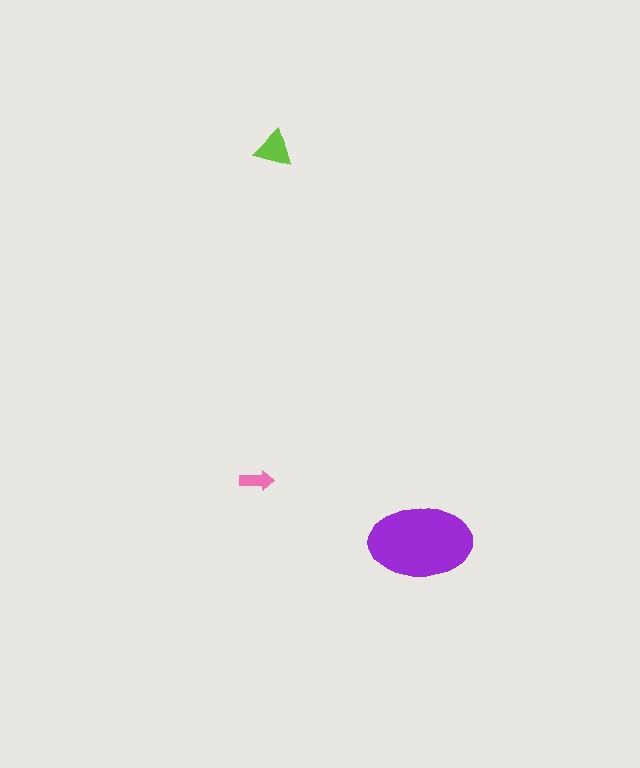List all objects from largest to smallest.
The purple ellipse, the lime triangle, the pink arrow.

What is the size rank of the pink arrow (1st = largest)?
3rd.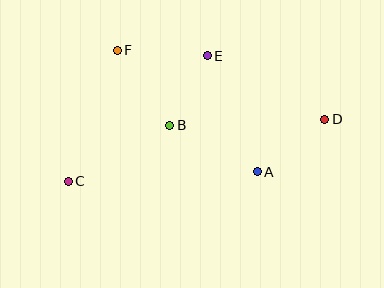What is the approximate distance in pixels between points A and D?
The distance between A and D is approximately 85 pixels.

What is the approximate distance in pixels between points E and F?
The distance between E and F is approximately 90 pixels.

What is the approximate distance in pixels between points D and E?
The distance between D and E is approximately 133 pixels.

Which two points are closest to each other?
Points B and E are closest to each other.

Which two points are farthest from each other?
Points C and D are farthest from each other.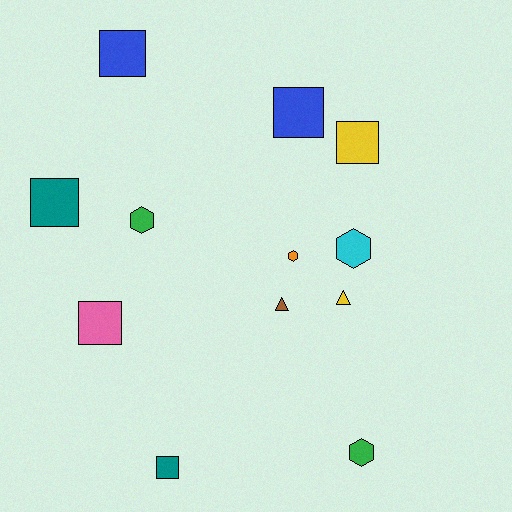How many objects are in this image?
There are 12 objects.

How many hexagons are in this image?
There are 4 hexagons.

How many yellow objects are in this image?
There are 2 yellow objects.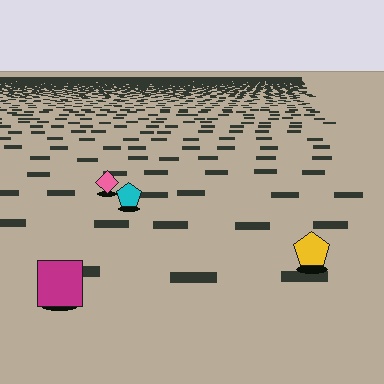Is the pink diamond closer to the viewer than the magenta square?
No. The magenta square is closer — you can tell from the texture gradient: the ground texture is coarser near it.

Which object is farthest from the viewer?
The pink diamond is farthest from the viewer. It appears smaller and the ground texture around it is denser.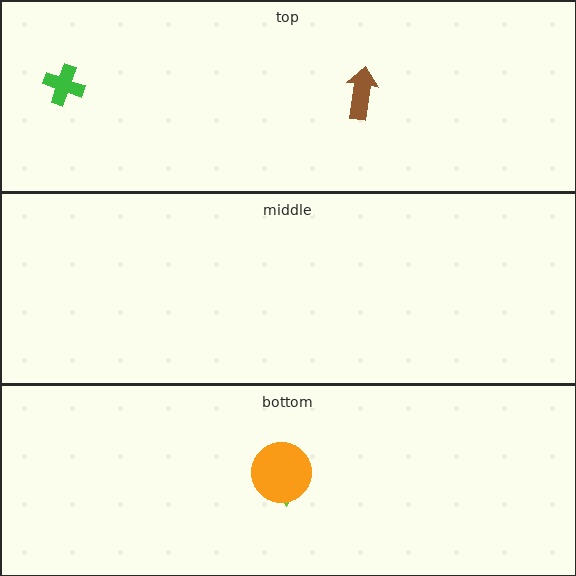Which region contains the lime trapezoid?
The bottom region.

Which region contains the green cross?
The top region.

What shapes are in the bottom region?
The lime trapezoid, the orange circle.